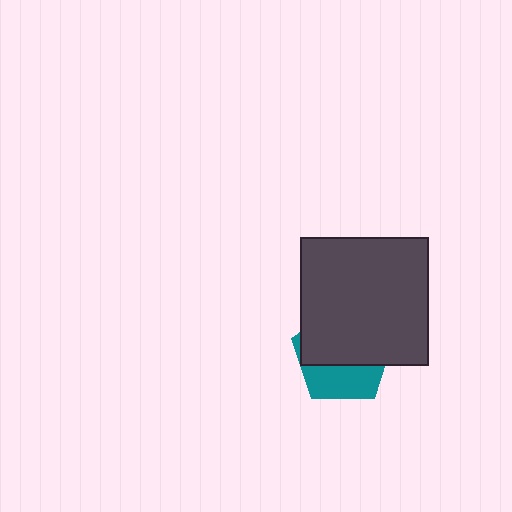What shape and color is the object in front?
The object in front is a dark gray square.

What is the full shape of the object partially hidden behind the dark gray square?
The partially hidden object is a teal pentagon.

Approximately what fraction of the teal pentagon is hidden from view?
Roughly 62% of the teal pentagon is hidden behind the dark gray square.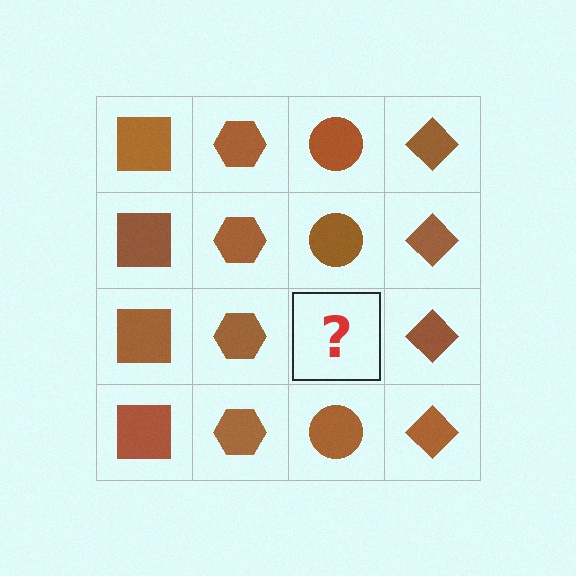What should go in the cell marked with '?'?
The missing cell should contain a brown circle.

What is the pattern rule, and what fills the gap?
The rule is that each column has a consistent shape. The gap should be filled with a brown circle.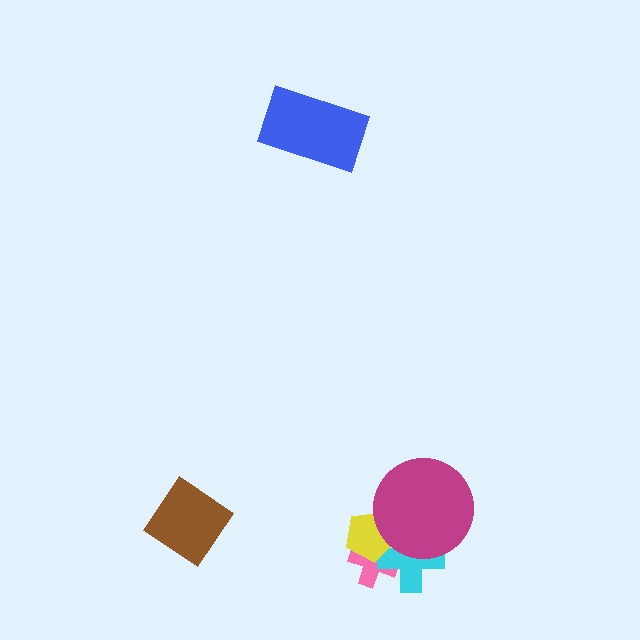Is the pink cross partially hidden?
Yes, it is partially covered by another shape.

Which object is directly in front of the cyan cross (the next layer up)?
The yellow pentagon is directly in front of the cyan cross.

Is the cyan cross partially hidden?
Yes, it is partially covered by another shape.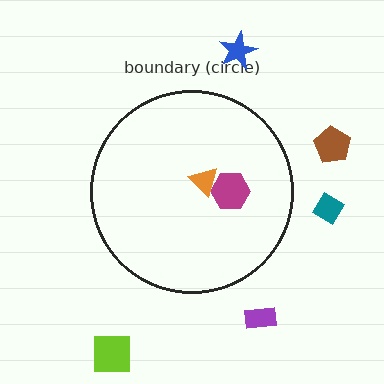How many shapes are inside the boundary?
2 inside, 5 outside.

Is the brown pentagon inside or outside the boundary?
Outside.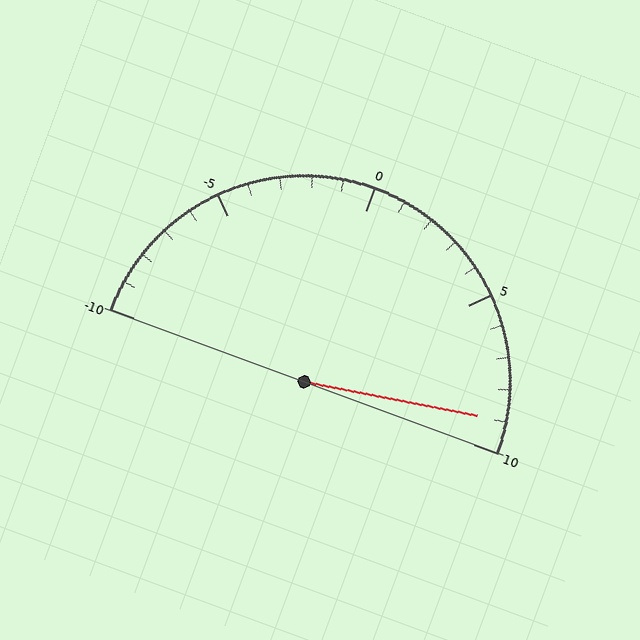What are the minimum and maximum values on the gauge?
The gauge ranges from -10 to 10.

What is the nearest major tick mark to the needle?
The nearest major tick mark is 10.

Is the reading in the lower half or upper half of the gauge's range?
The reading is in the upper half of the range (-10 to 10).